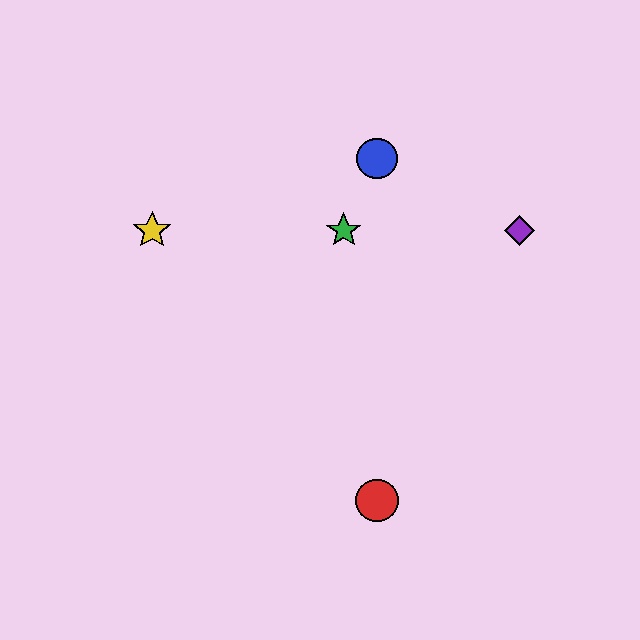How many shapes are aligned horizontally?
3 shapes (the green star, the yellow star, the purple diamond) are aligned horizontally.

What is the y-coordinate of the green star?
The green star is at y≈231.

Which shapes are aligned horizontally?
The green star, the yellow star, the purple diamond are aligned horizontally.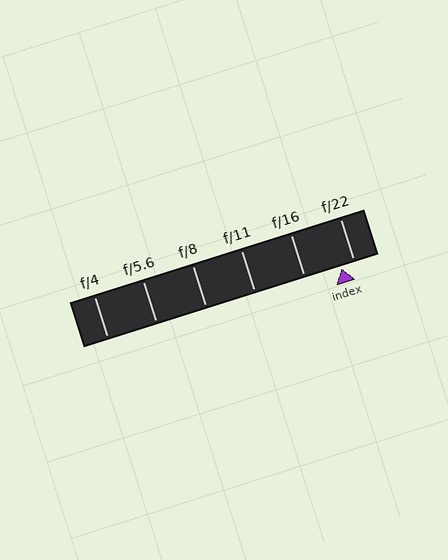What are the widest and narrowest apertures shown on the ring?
The widest aperture shown is f/4 and the narrowest is f/22.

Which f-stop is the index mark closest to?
The index mark is closest to f/22.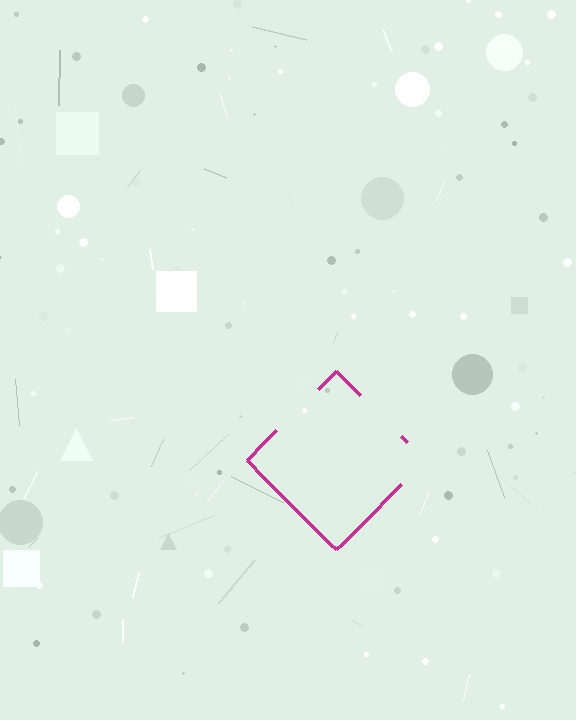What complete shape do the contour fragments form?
The contour fragments form a diamond.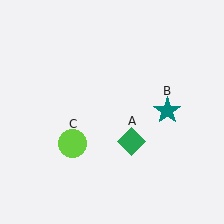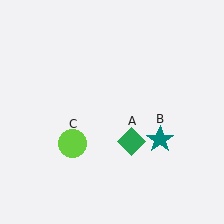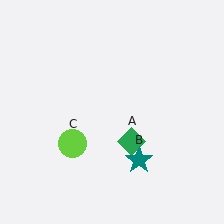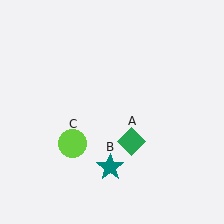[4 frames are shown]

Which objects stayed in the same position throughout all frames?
Green diamond (object A) and lime circle (object C) remained stationary.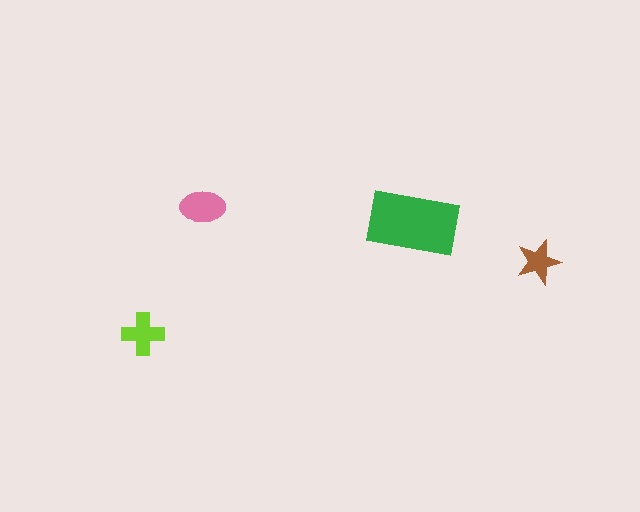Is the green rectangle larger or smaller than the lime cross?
Larger.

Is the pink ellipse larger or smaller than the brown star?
Larger.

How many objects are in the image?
There are 4 objects in the image.